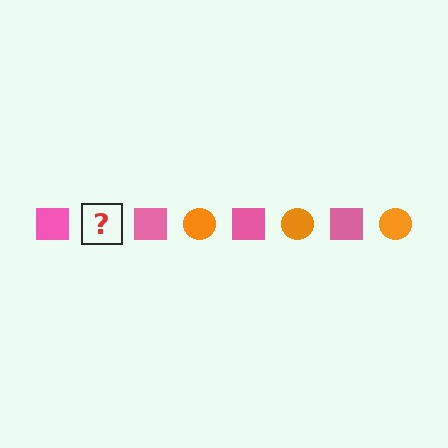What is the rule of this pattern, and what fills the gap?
The rule is that the pattern alternates between pink square and orange circle. The gap should be filled with an orange circle.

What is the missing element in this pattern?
The missing element is an orange circle.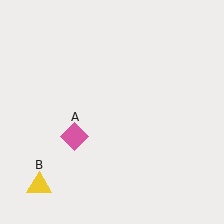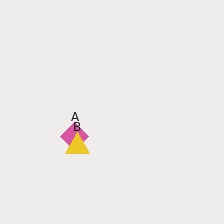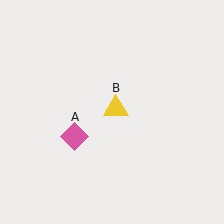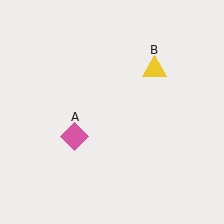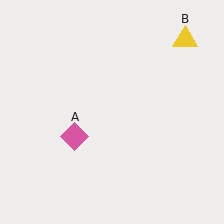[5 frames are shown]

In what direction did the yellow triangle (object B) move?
The yellow triangle (object B) moved up and to the right.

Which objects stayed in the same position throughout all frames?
Pink diamond (object A) remained stationary.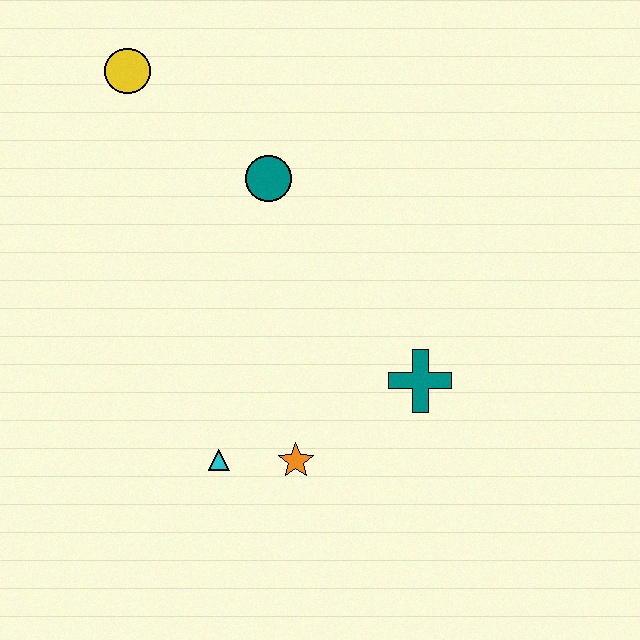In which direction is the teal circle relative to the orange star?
The teal circle is above the orange star.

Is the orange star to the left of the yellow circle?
No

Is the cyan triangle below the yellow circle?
Yes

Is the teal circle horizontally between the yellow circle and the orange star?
Yes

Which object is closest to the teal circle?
The yellow circle is closest to the teal circle.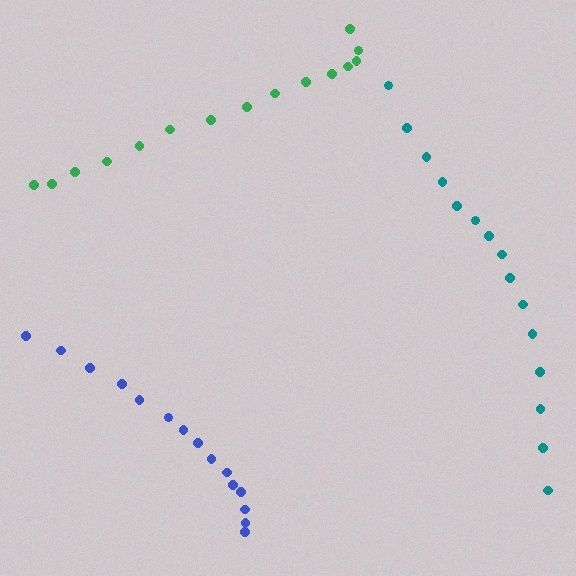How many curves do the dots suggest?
There are 3 distinct paths.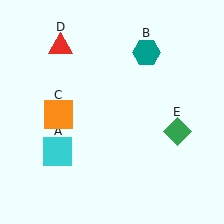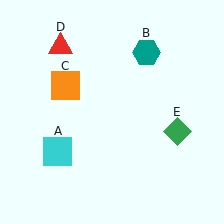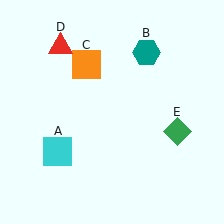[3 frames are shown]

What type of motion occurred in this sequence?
The orange square (object C) rotated clockwise around the center of the scene.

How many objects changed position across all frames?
1 object changed position: orange square (object C).